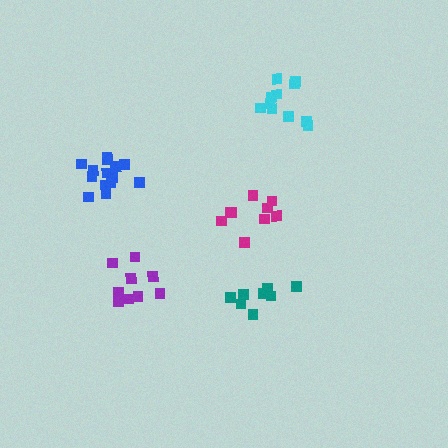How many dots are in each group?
Group 1: 8 dots, Group 2: 9 dots, Group 3: 9 dots, Group 4: 14 dots, Group 5: 11 dots (51 total).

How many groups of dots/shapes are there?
There are 5 groups.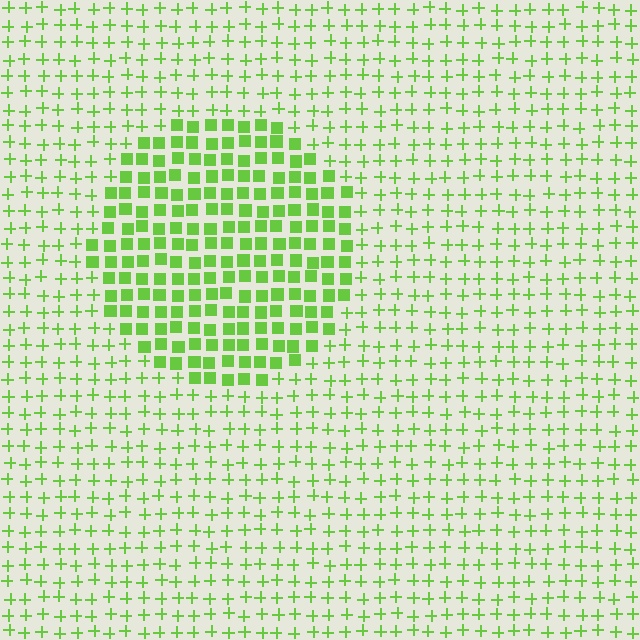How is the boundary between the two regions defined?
The boundary is defined by a change in element shape: squares inside vs. plus signs outside. All elements share the same color and spacing.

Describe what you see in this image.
The image is filled with small lime elements arranged in a uniform grid. A circle-shaped region contains squares, while the surrounding area contains plus signs. The boundary is defined purely by the change in element shape.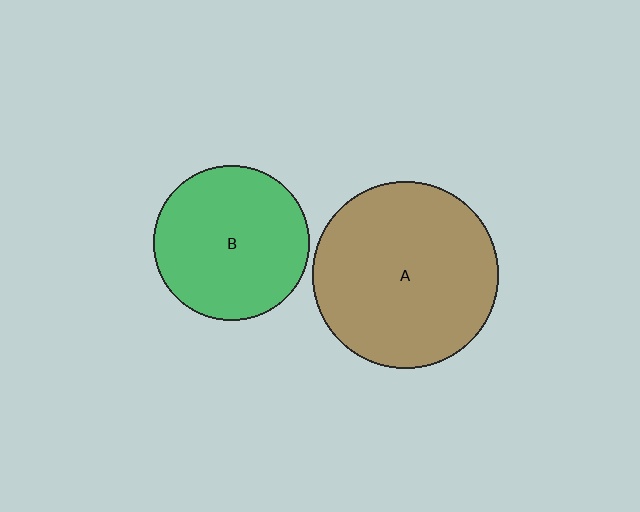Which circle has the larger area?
Circle A (brown).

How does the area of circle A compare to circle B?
Approximately 1.4 times.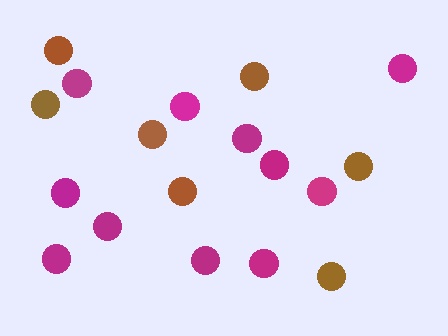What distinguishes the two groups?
There are 2 groups: one group of brown circles (7) and one group of magenta circles (11).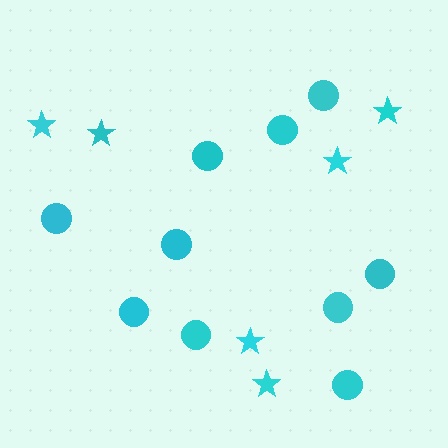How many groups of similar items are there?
There are 2 groups: one group of stars (6) and one group of circles (10).